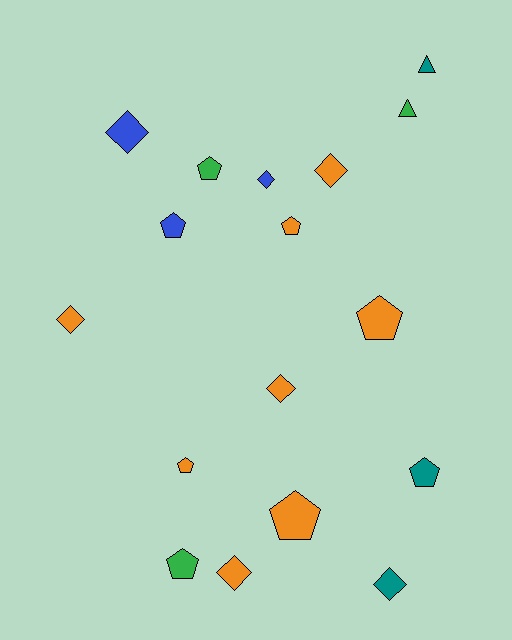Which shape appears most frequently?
Pentagon, with 8 objects.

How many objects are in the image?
There are 17 objects.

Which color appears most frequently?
Orange, with 8 objects.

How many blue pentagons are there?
There is 1 blue pentagon.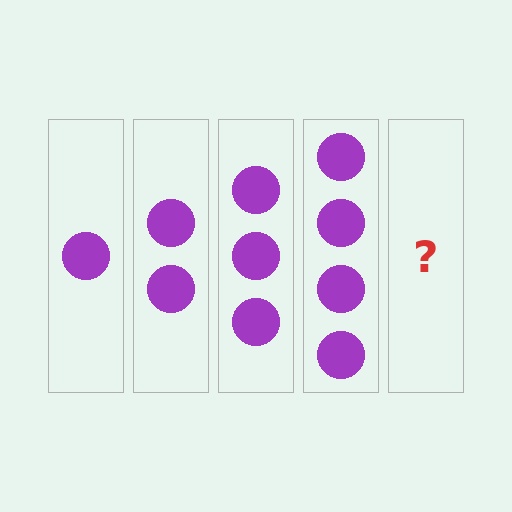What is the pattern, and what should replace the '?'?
The pattern is that each step adds one more circle. The '?' should be 5 circles.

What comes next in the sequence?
The next element should be 5 circles.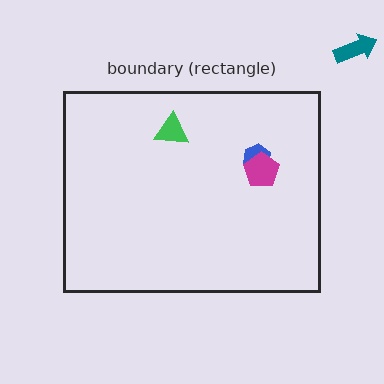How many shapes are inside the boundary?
3 inside, 1 outside.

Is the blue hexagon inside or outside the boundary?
Inside.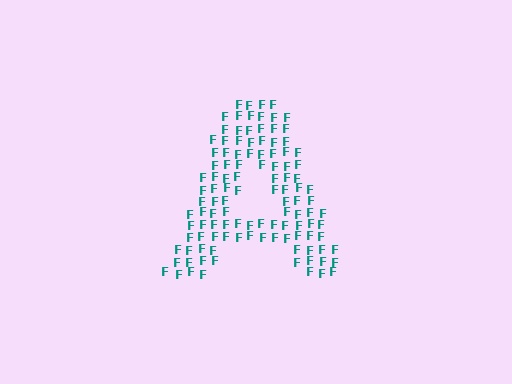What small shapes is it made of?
It is made of small letter F's.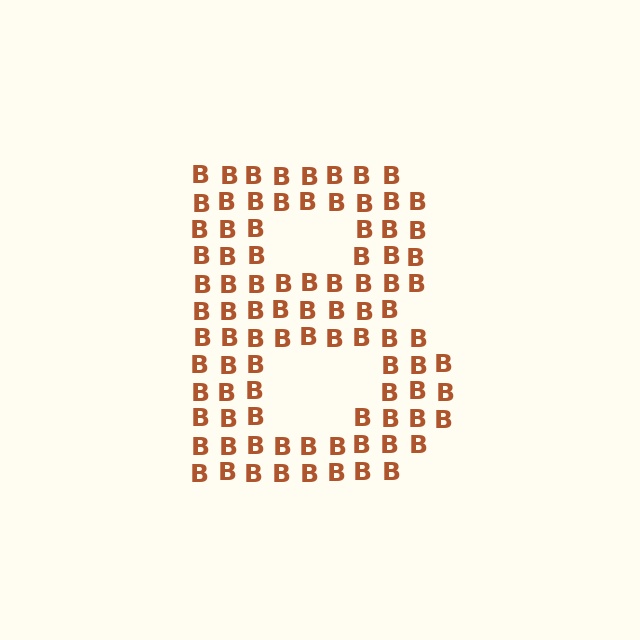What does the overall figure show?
The overall figure shows the letter B.